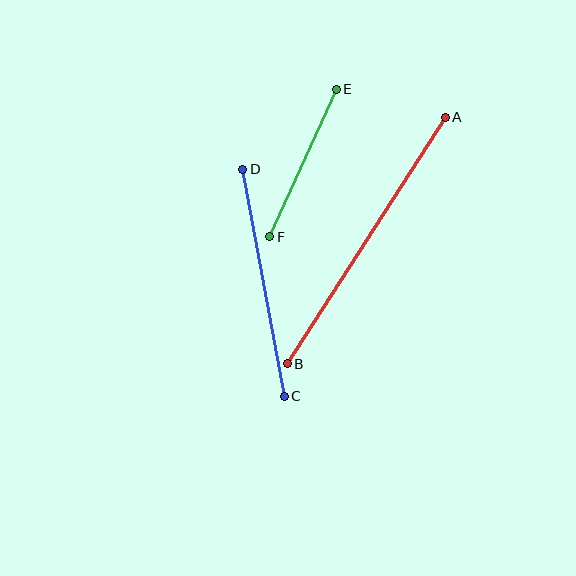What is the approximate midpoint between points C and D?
The midpoint is at approximately (263, 283) pixels.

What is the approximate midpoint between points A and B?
The midpoint is at approximately (366, 241) pixels.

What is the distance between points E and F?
The distance is approximately 162 pixels.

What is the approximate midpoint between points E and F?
The midpoint is at approximately (303, 163) pixels.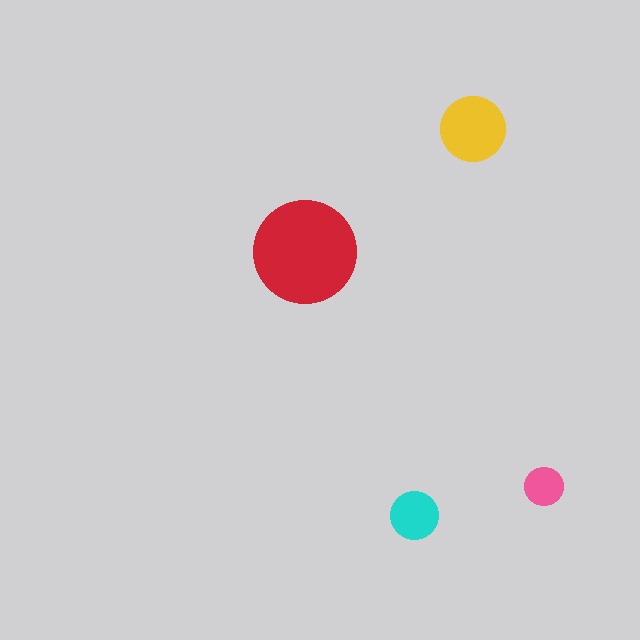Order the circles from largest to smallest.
the red one, the yellow one, the cyan one, the pink one.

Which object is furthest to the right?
The pink circle is rightmost.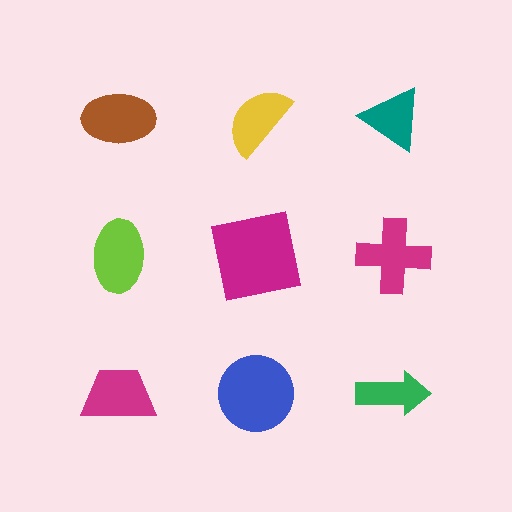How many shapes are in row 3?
3 shapes.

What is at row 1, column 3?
A teal triangle.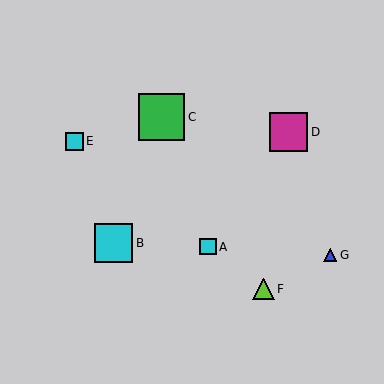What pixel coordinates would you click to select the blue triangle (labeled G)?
Click at (330, 255) to select the blue triangle G.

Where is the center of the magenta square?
The center of the magenta square is at (288, 132).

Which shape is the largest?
The green square (labeled C) is the largest.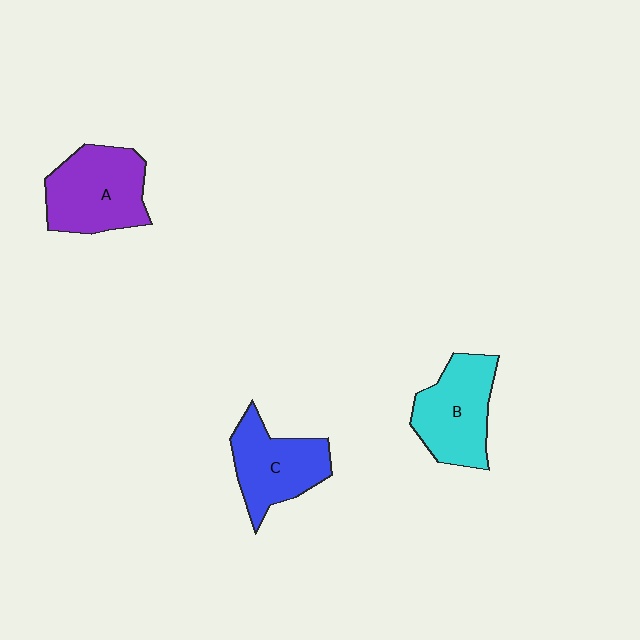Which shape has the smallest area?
Shape C (blue).